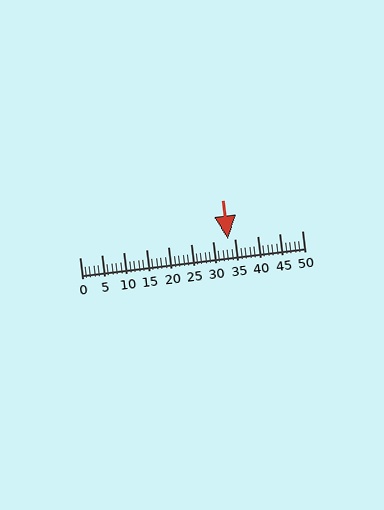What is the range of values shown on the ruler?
The ruler shows values from 0 to 50.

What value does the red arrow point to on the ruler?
The red arrow points to approximately 33.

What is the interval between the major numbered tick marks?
The major tick marks are spaced 5 units apart.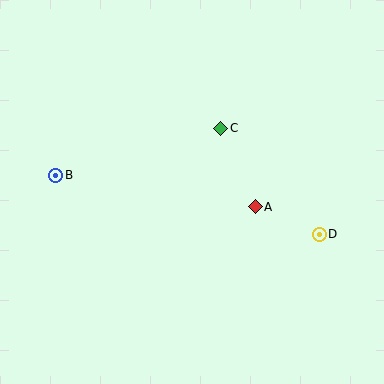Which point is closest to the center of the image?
Point A at (255, 207) is closest to the center.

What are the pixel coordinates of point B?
Point B is at (56, 175).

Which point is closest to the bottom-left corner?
Point B is closest to the bottom-left corner.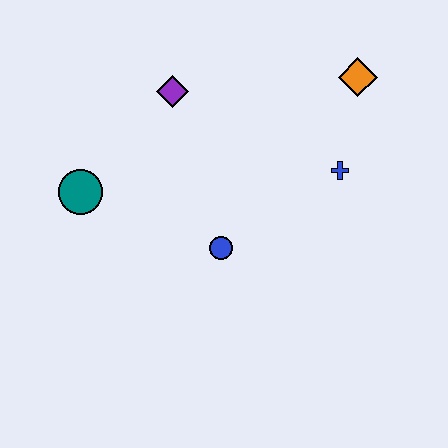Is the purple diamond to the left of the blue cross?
Yes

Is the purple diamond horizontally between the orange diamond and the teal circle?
Yes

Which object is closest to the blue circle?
The blue cross is closest to the blue circle.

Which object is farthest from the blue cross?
The teal circle is farthest from the blue cross.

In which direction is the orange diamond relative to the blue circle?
The orange diamond is above the blue circle.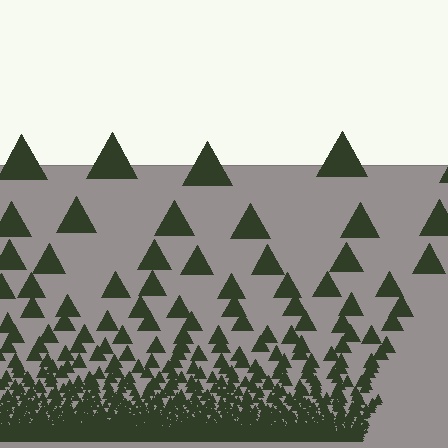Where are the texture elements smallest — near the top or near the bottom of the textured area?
Near the bottom.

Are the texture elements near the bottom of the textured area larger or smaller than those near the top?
Smaller. The gradient is inverted — elements near the bottom are smaller and denser.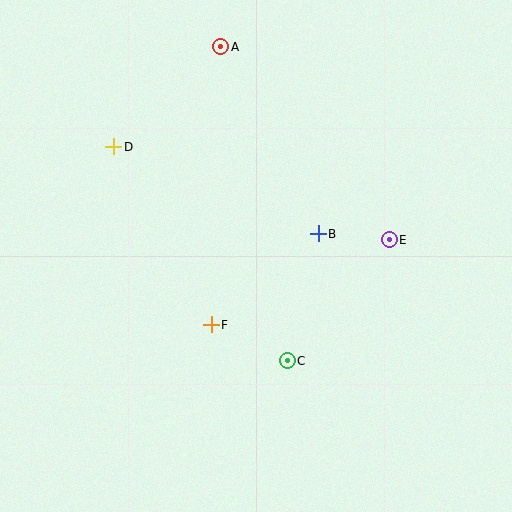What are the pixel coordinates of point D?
Point D is at (114, 147).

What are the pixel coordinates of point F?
Point F is at (211, 325).